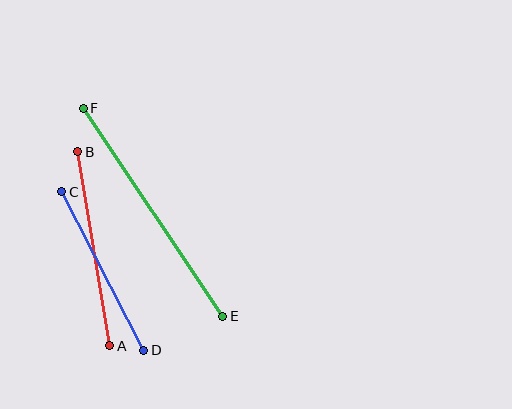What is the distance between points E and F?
The distance is approximately 251 pixels.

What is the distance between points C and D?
The distance is approximately 178 pixels.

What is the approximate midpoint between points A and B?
The midpoint is at approximately (94, 249) pixels.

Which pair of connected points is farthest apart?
Points E and F are farthest apart.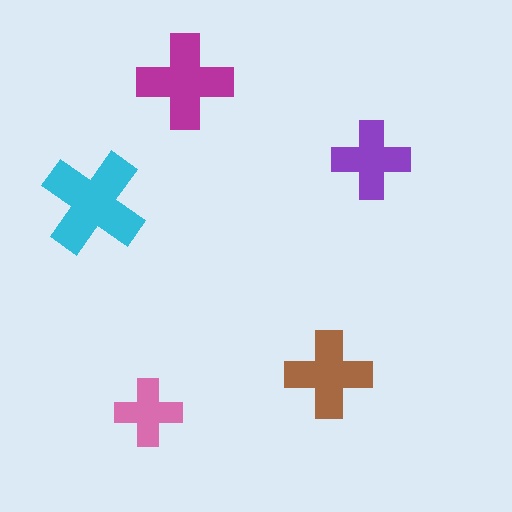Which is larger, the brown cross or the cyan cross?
The cyan one.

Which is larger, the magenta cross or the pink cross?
The magenta one.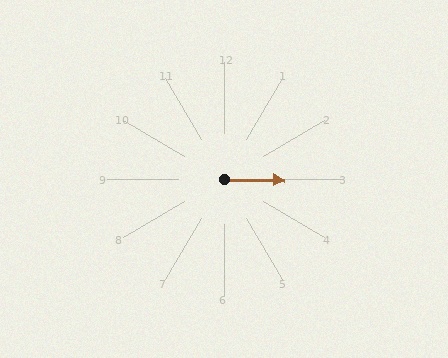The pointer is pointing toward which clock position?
Roughly 3 o'clock.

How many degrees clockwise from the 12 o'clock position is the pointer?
Approximately 91 degrees.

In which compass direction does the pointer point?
East.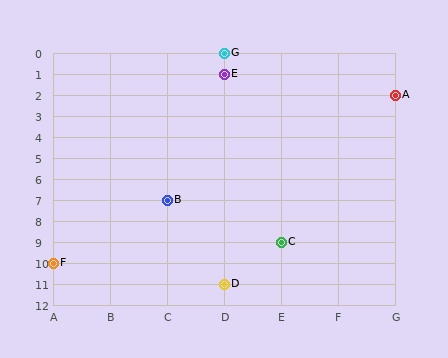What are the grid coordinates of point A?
Point A is at grid coordinates (G, 2).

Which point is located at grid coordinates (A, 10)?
Point F is at (A, 10).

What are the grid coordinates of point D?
Point D is at grid coordinates (D, 11).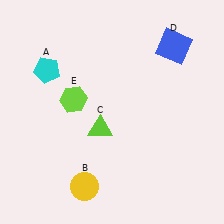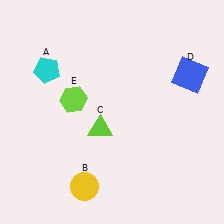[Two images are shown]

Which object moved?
The blue square (D) moved down.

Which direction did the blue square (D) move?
The blue square (D) moved down.